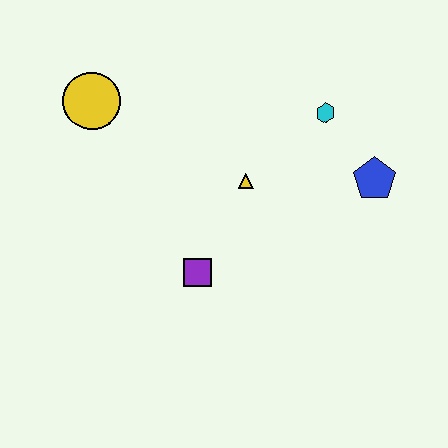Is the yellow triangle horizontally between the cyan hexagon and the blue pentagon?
No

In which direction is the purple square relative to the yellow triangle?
The purple square is below the yellow triangle.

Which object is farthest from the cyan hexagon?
The yellow circle is farthest from the cyan hexagon.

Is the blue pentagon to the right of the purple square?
Yes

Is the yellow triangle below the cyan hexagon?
Yes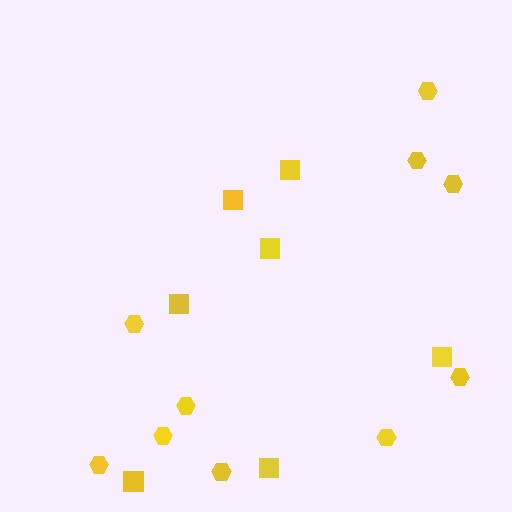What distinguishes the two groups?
There are 2 groups: one group of hexagons (10) and one group of squares (7).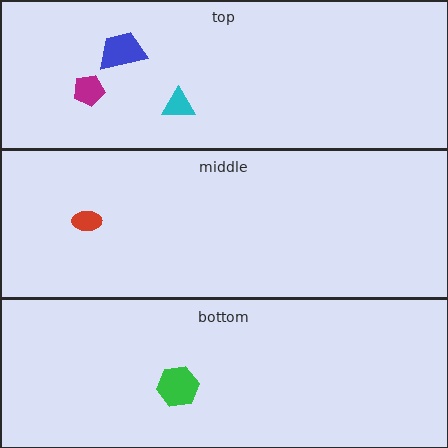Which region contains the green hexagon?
The bottom region.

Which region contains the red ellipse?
The middle region.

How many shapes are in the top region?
3.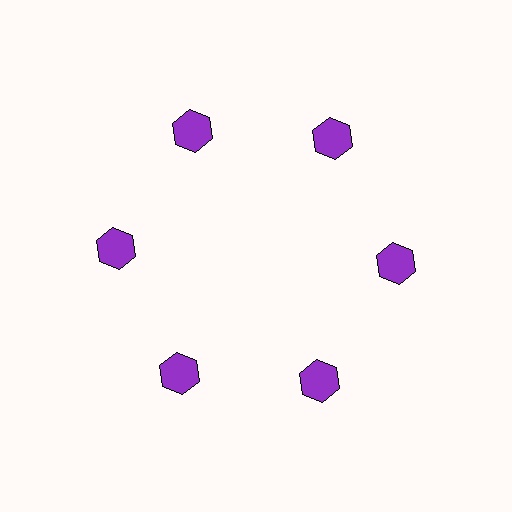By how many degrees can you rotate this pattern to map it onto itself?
The pattern maps onto itself every 60 degrees of rotation.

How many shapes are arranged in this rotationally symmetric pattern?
There are 6 shapes, arranged in 6 groups of 1.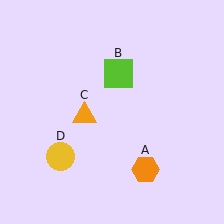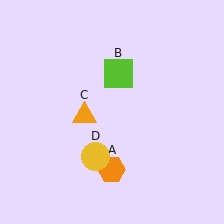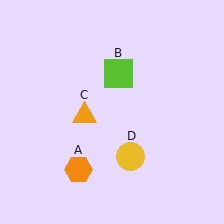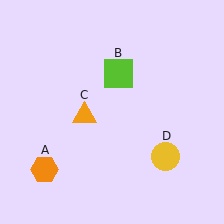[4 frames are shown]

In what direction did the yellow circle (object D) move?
The yellow circle (object D) moved right.